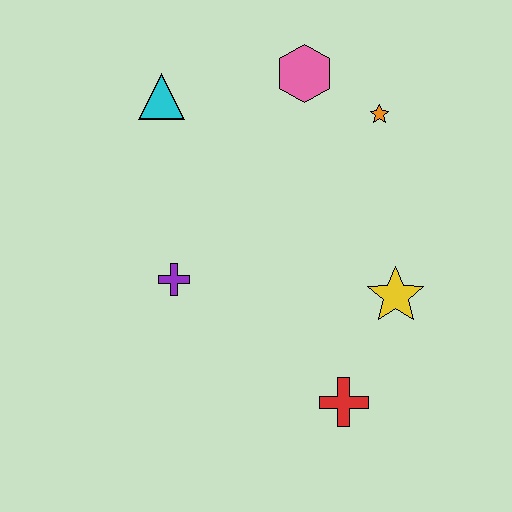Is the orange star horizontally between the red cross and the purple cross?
No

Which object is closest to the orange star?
The pink hexagon is closest to the orange star.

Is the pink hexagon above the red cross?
Yes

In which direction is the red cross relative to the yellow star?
The red cross is below the yellow star.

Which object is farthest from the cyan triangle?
The red cross is farthest from the cyan triangle.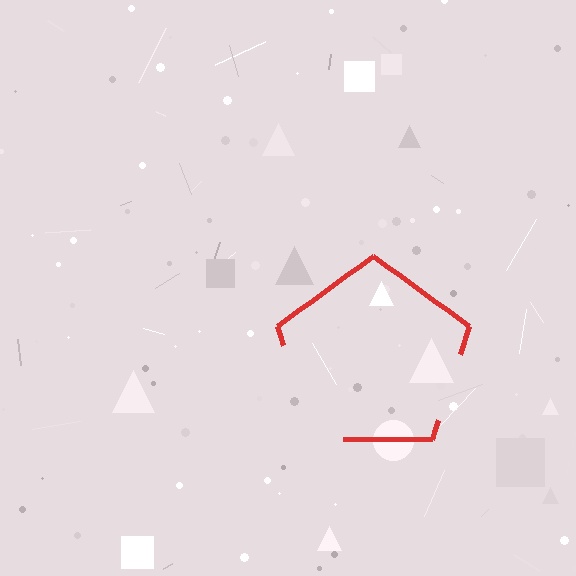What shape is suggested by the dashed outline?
The dashed outline suggests a pentagon.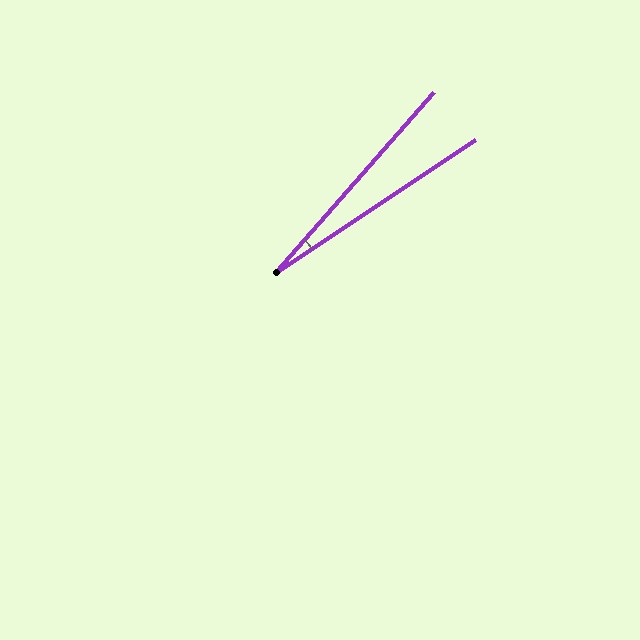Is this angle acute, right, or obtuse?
It is acute.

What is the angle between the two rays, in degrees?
Approximately 15 degrees.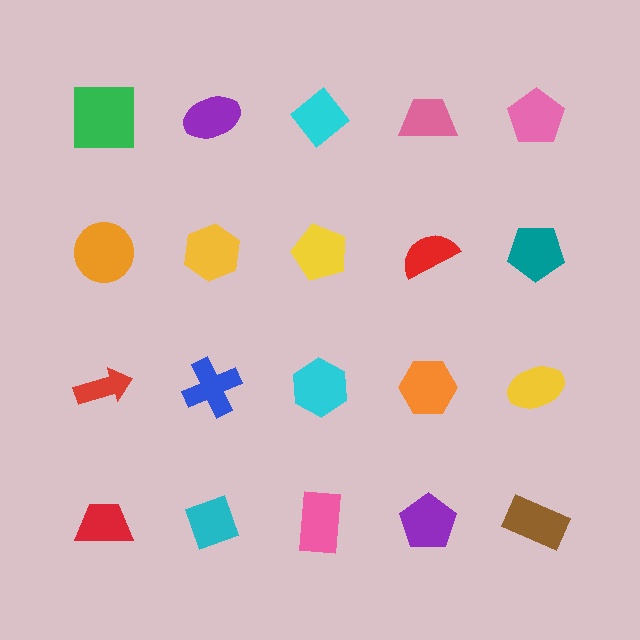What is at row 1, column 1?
A green square.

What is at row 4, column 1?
A red trapezoid.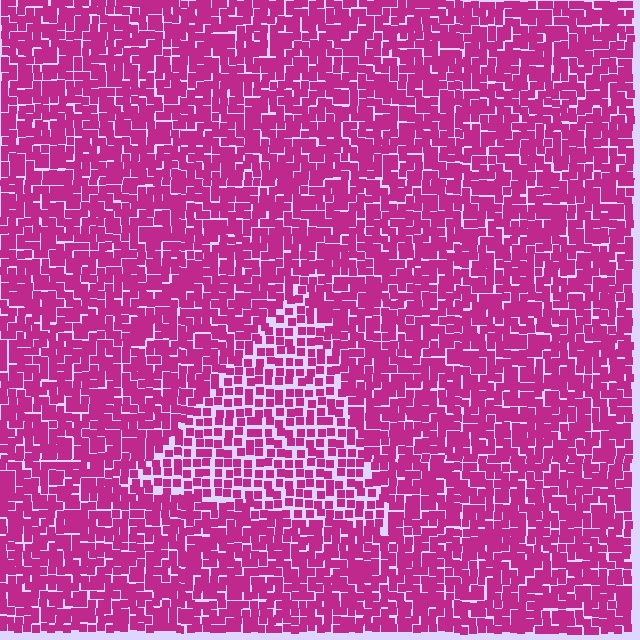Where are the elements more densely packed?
The elements are more densely packed outside the triangle boundary.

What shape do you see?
I see a triangle.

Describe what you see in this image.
The image contains small magenta elements arranged at two different densities. A triangle-shaped region is visible where the elements are less densely packed than the surrounding area.